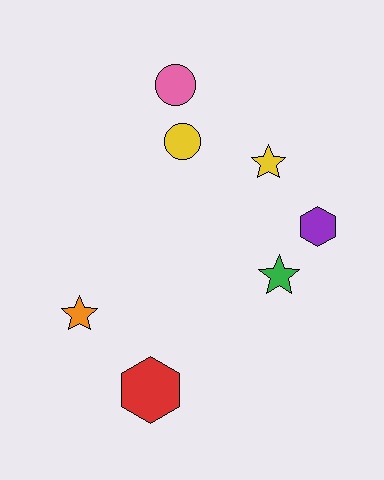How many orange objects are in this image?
There is 1 orange object.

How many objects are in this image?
There are 7 objects.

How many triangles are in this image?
There are no triangles.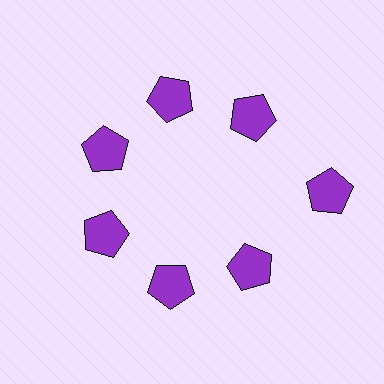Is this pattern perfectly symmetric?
No. The 7 purple pentagons are arranged in a ring, but one element near the 3 o'clock position is pushed outward from the center, breaking the 7-fold rotational symmetry.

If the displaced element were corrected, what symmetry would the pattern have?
It would have 7-fold rotational symmetry — the pattern would map onto itself every 51 degrees.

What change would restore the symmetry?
The symmetry would be restored by moving it inward, back onto the ring so that all 7 pentagons sit at equal angles and equal distance from the center.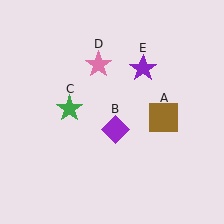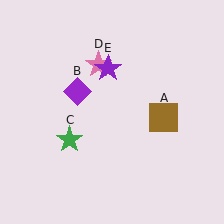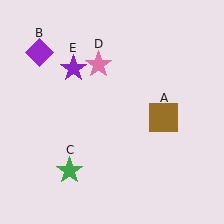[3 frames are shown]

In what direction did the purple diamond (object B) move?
The purple diamond (object B) moved up and to the left.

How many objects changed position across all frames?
3 objects changed position: purple diamond (object B), green star (object C), purple star (object E).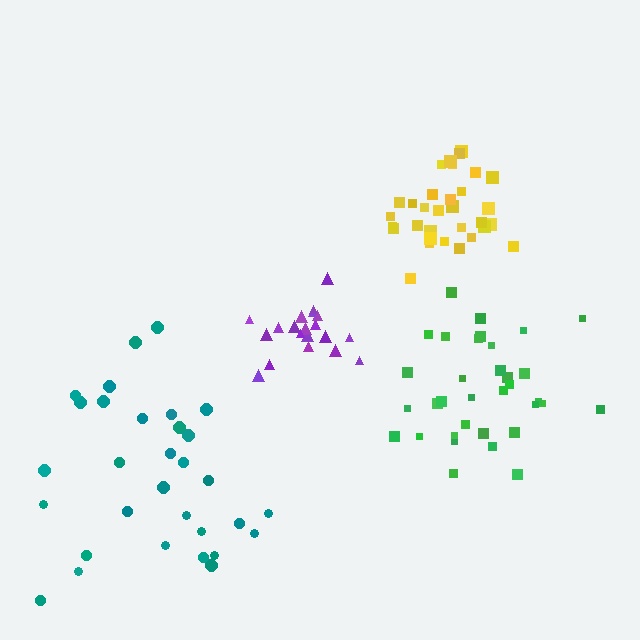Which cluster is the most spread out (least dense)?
Teal.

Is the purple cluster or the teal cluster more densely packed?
Purple.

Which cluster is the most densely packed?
Purple.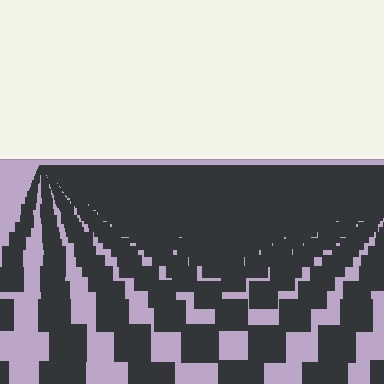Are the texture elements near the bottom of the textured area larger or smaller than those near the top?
Larger. Near the bottom, elements are closer to the viewer and appear at a bigger on-screen size.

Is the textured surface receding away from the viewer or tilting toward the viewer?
The surface is receding away from the viewer. Texture elements get smaller and denser toward the top.